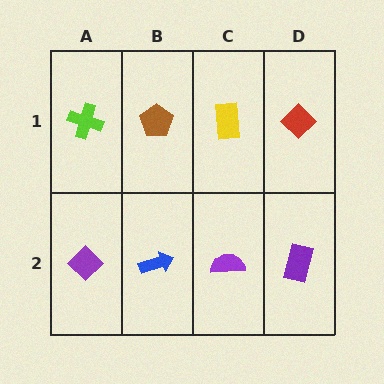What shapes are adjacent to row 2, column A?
A lime cross (row 1, column A), a blue arrow (row 2, column B).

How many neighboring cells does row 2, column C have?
3.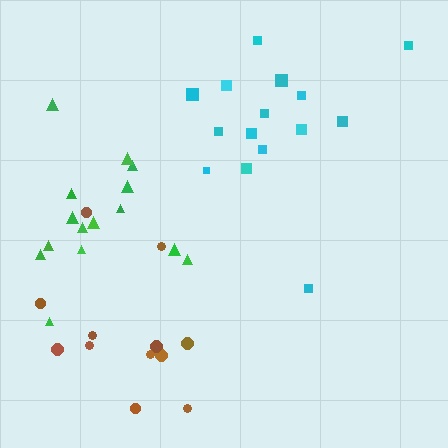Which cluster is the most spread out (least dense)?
Brown.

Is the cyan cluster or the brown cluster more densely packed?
Cyan.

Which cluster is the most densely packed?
Cyan.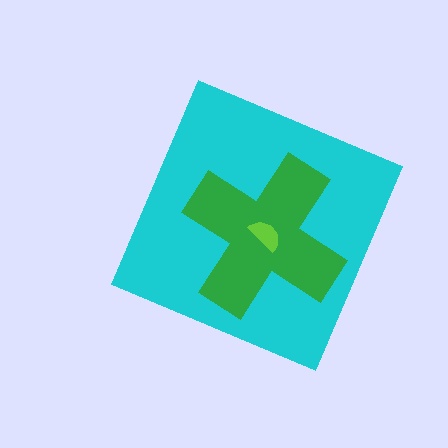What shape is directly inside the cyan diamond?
The green cross.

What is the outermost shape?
The cyan diamond.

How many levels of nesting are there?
3.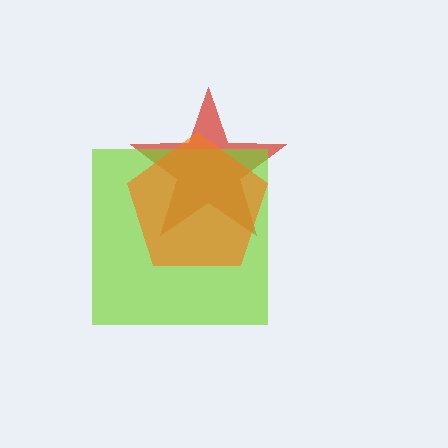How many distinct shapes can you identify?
There are 3 distinct shapes: a red star, a lime square, an orange pentagon.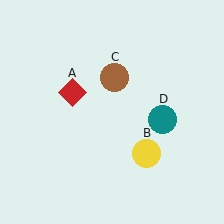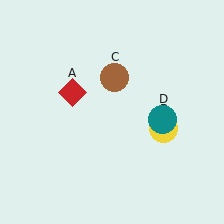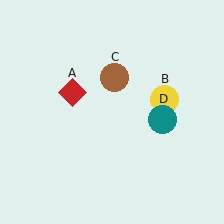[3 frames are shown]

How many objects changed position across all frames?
1 object changed position: yellow circle (object B).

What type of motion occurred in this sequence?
The yellow circle (object B) rotated counterclockwise around the center of the scene.